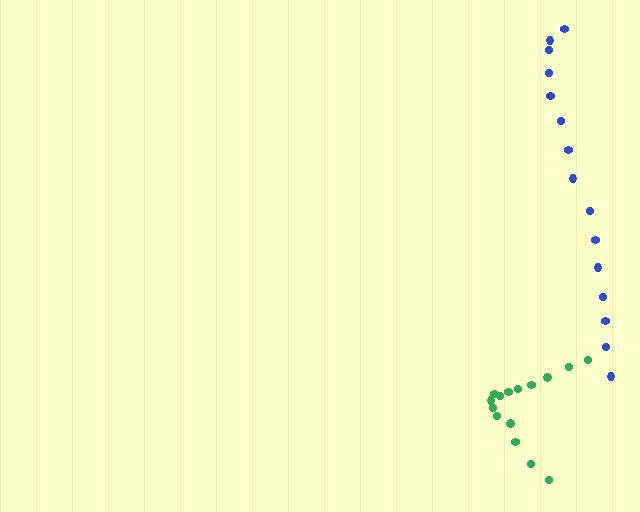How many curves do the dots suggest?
There are 2 distinct paths.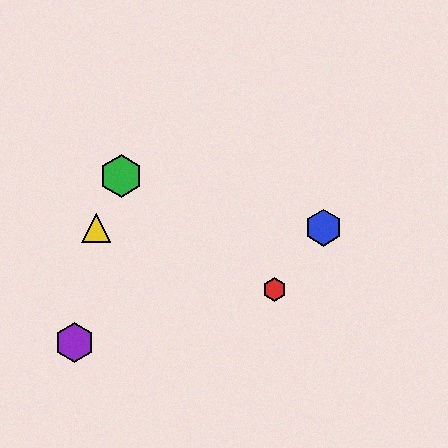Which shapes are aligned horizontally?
The blue hexagon, the yellow triangle are aligned horizontally.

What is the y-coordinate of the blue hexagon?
The blue hexagon is at y≈228.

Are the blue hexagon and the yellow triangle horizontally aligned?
Yes, both are at y≈228.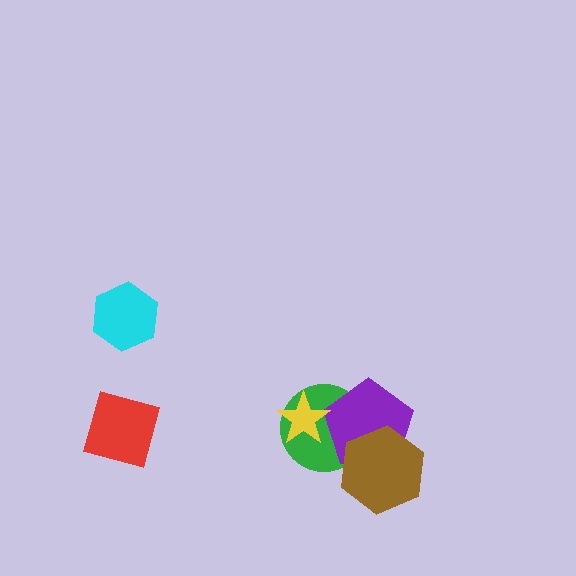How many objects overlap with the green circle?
3 objects overlap with the green circle.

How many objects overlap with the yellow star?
2 objects overlap with the yellow star.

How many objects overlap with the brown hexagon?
2 objects overlap with the brown hexagon.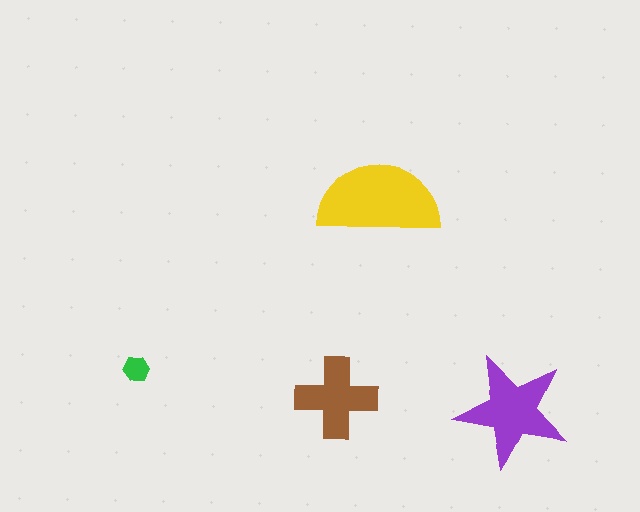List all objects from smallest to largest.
The green hexagon, the brown cross, the purple star, the yellow semicircle.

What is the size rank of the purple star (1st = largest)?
2nd.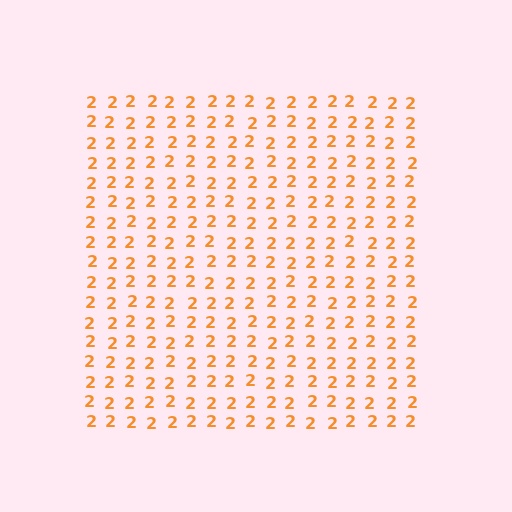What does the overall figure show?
The overall figure shows a square.